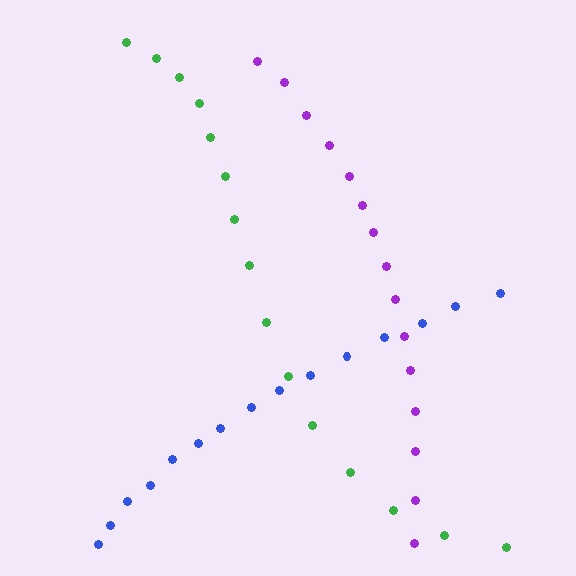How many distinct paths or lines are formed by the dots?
There are 3 distinct paths.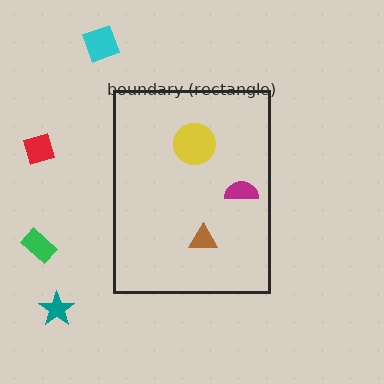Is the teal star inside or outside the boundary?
Outside.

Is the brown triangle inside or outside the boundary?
Inside.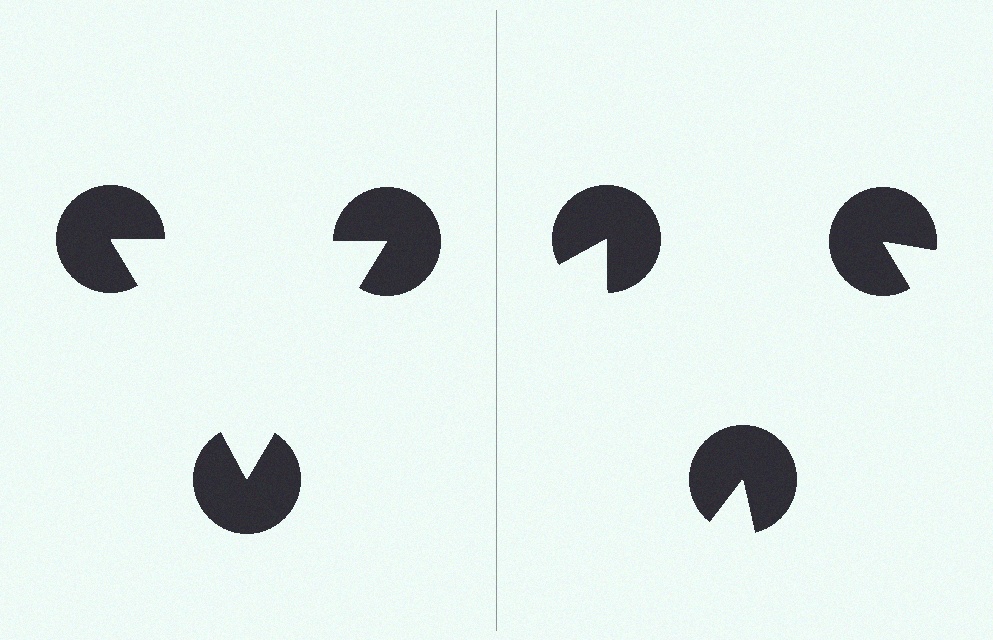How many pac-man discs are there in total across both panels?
6 — 3 on each side.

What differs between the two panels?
The pac-man discs are positioned identically on both sides; only the wedge orientations differ. On the left they align to a triangle; on the right they are misaligned.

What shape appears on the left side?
An illusory triangle.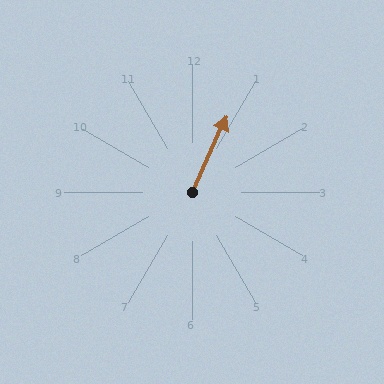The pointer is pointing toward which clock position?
Roughly 1 o'clock.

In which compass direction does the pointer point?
Northeast.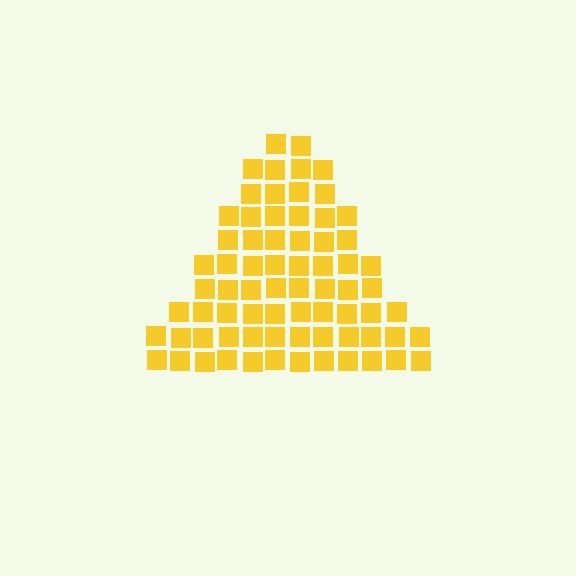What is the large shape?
The large shape is a triangle.